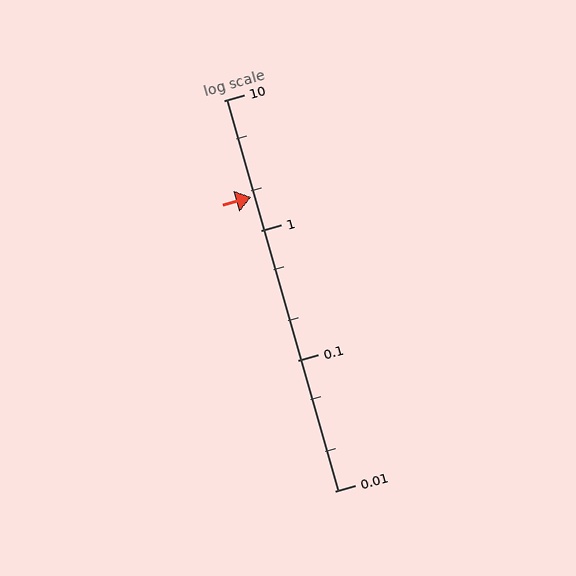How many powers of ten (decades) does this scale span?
The scale spans 3 decades, from 0.01 to 10.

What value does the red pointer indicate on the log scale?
The pointer indicates approximately 1.8.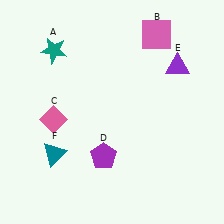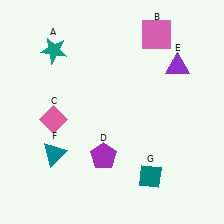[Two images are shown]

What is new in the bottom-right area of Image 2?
A teal diamond (G) was added in the bottom-right area of Image 2.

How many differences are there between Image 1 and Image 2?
There is 1 difference between the two images.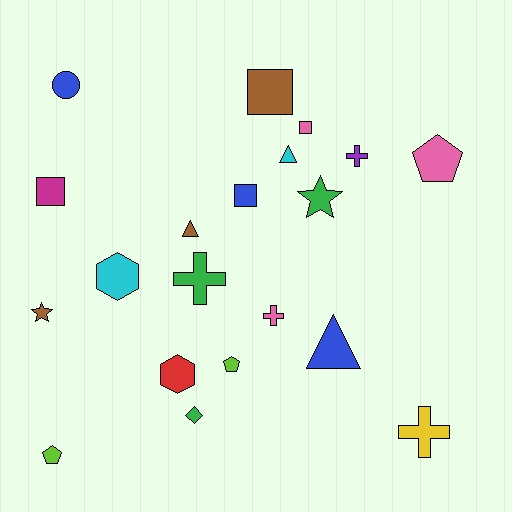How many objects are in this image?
There are 20 objects.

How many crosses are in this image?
There are 4 crosses.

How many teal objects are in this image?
There are no teal objects.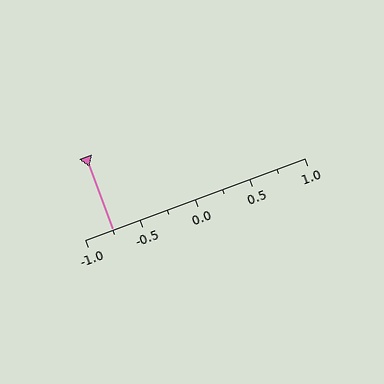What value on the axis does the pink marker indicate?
The marker indicates approximately -0.75.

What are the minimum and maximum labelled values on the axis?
The axis runs from -1.0 to 1.0.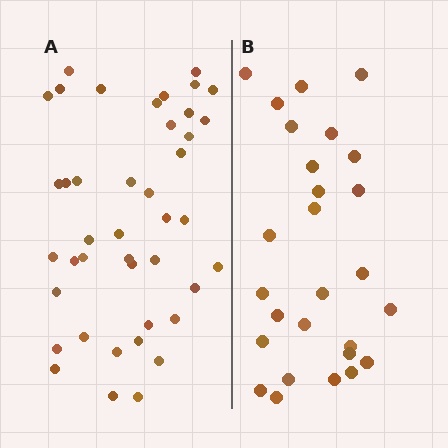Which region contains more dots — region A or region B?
Region A (the left region) has more dots.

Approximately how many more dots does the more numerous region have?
Region A has approximately 15 more dots than region B.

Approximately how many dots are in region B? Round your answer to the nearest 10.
About 30 dots. (The exact count is 27, which rounds to 30.)